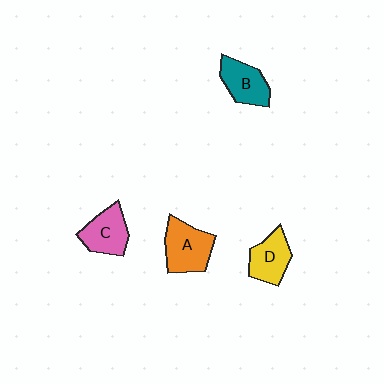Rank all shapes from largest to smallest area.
From largest to smallest: A (orange), C (pink), B (teal), D (yellow).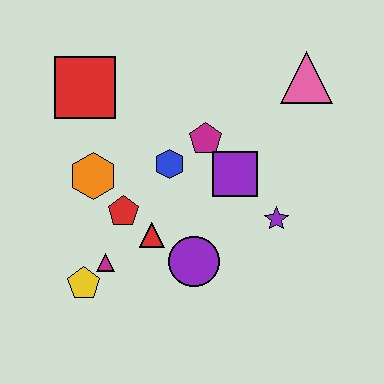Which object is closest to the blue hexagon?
The magenta pentagon is closest to the blue hexagon.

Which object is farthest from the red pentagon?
The pink triangle is farthest from the red pentagon.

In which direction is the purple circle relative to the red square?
The purple circle is below the red square.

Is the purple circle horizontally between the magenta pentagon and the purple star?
No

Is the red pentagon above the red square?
No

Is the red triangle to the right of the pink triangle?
No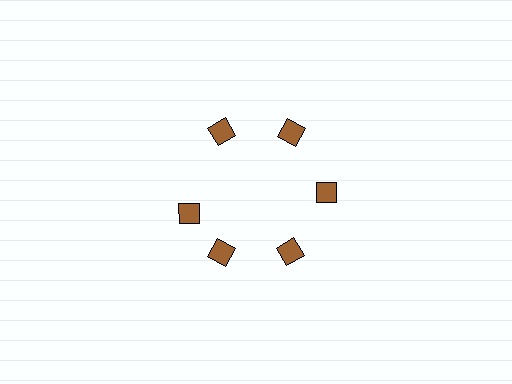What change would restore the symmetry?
The symmetry would be restored by rotating it back into even spacing with its neighbors so that all 6 diamonds sit at equal angles and equal distance from the center.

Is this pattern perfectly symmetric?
No. The 6 brown diamonds are arranged in a ring, but one element near the 9 o'clock position is rotated out of alignment along the ring, breaking the 6-fold rotational symmetry.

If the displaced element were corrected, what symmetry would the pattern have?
It would have 6-fold rotational symmetry — the pattern would map onto itself every 60 degrees.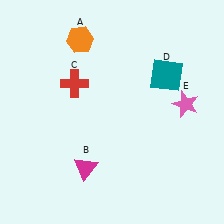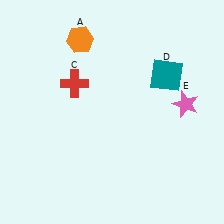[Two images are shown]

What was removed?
The magenta triangle (B) was removed in Image 2.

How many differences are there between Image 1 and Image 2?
There is 1 difference between the two images.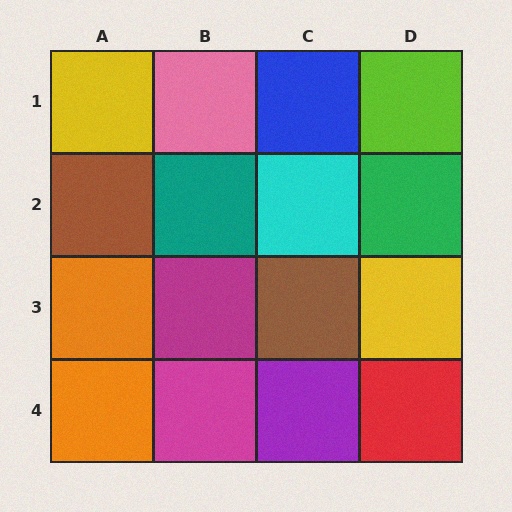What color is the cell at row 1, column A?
Yellow.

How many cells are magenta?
2 cells are magenta.